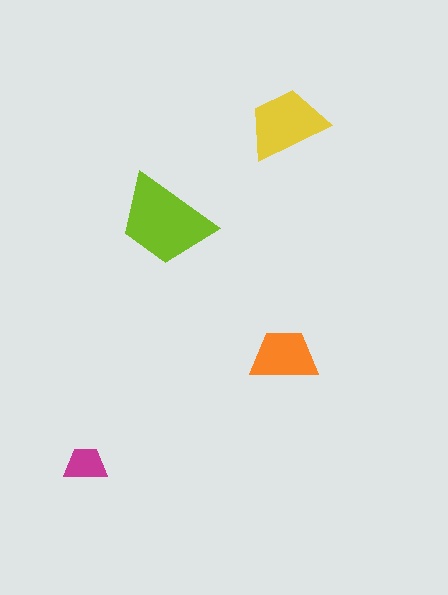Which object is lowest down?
The magenta trapezoid is bottommost.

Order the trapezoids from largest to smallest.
the lime one, the yellow one, the orange one, the magenta one.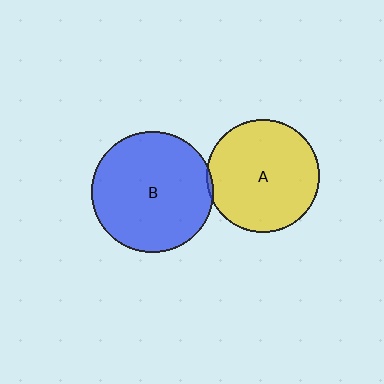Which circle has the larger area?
Circle B (blue).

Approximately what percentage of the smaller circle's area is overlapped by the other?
Approximately 5%.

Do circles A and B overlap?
Yes.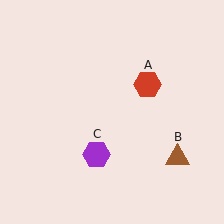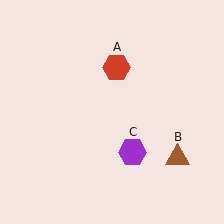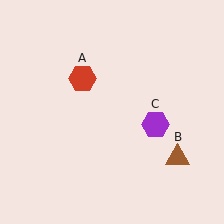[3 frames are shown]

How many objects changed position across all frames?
2 objects changed position: red hexagon (object A), purple hexagon (object C).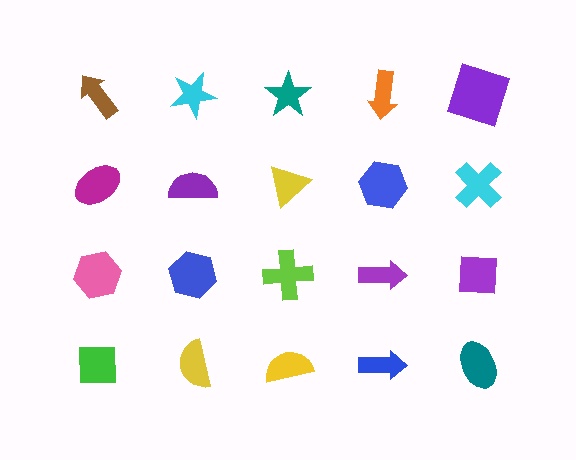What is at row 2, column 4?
A blue hexagon.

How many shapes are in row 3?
5 shapes.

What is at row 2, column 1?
A magenta ellipse.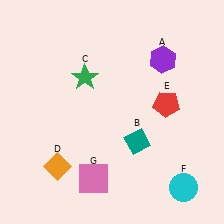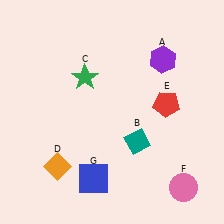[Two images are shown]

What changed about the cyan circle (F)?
In Image 1, F is cyan. In Image 2, it changed to pink.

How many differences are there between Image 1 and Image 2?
There are 2 differences between the two images.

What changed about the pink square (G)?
In Image 1, G is pink. In Image 2, it changed to blue.